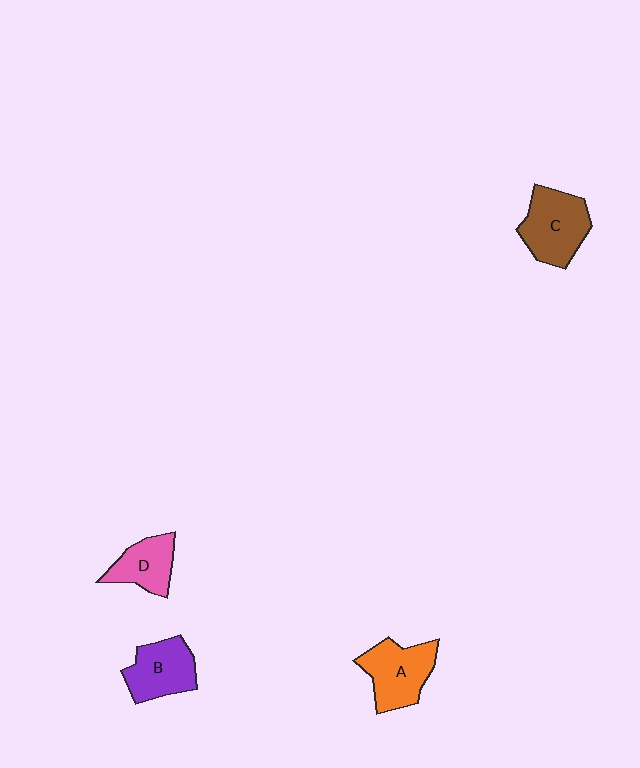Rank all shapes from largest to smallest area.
From largest to smallest: C (brown), A (orange), B (purple), D (pink).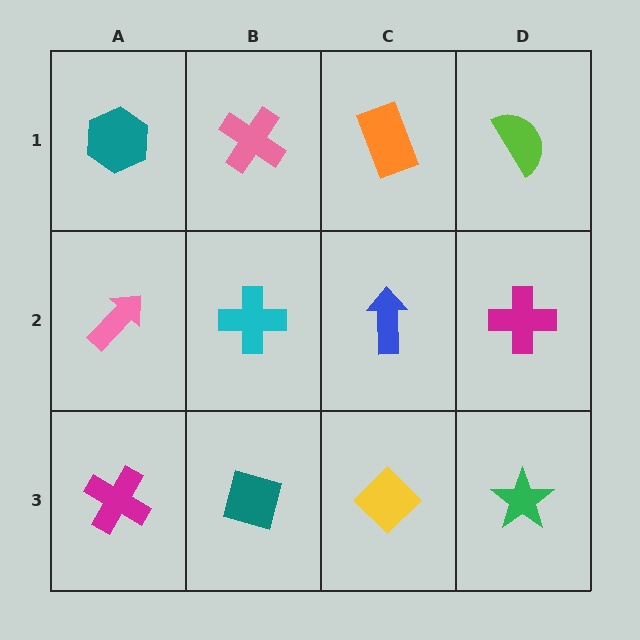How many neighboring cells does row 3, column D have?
2.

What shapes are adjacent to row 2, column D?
A lime semicircle (row 1, column D), a green star (row 3, column D), a blue arrow (row 2, column C).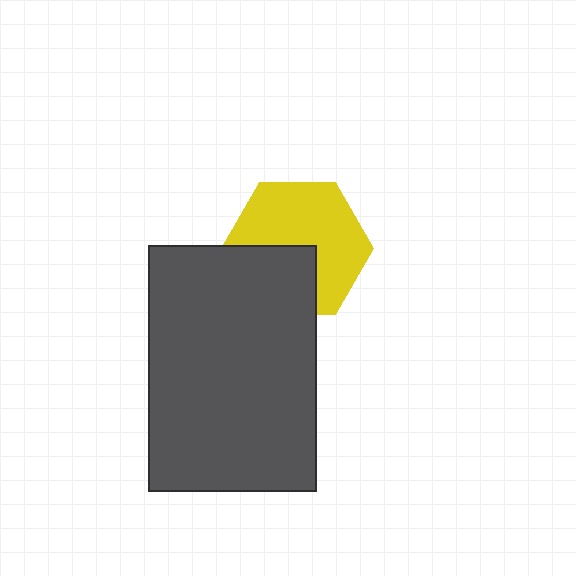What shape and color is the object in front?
The object in front is a dark gray rectangle.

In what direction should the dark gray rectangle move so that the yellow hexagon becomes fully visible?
The dark gray rectangle should move down. That is the shortest direction to clear the overlap and leave the yellow hexagon fully visible.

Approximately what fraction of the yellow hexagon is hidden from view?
Roughly 36% of the yellow hexagon is hidden behind the dark gray rectangle.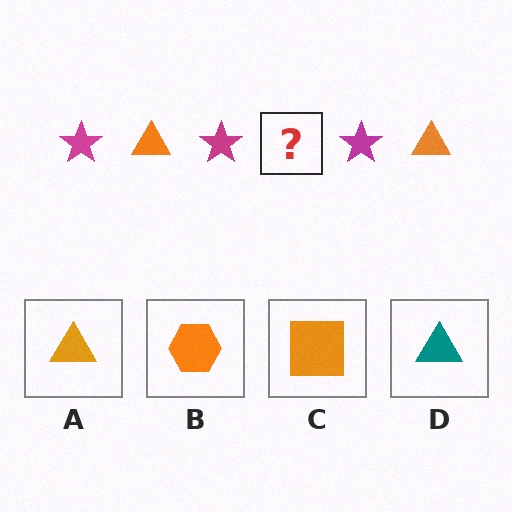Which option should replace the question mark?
Option A.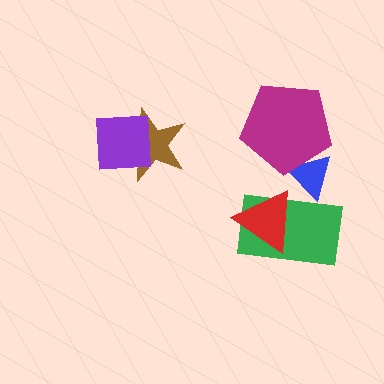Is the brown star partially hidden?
Yes, it is partially covered by another shape.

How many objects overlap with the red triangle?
1 object overlaps with the red triangle.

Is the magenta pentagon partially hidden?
No, no other shape covers it.